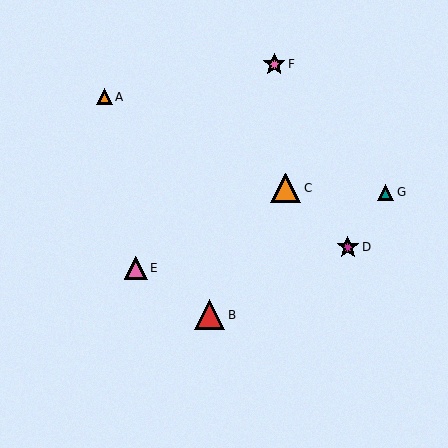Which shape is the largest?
The red triangle (labeled B) is the largest.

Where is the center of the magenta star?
The center of the magenta star is at (348, 247).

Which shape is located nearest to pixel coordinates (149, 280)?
The pink triangle (labeled E) at (136, 268) is nearest to that location.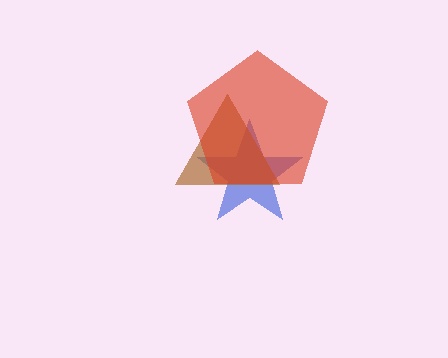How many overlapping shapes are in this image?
There are 3 overlapping shapes in the image.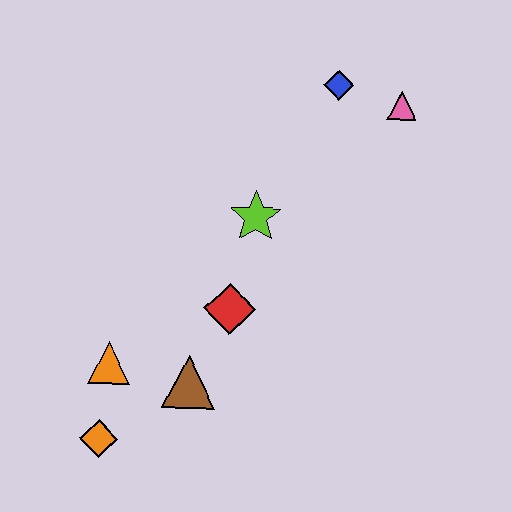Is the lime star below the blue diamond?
Yes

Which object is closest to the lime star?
The red diamond is closest to the lime star.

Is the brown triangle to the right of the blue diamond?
No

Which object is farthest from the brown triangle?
The pink triangle is farthest from the brown triangle.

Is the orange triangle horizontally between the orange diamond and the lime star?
Yes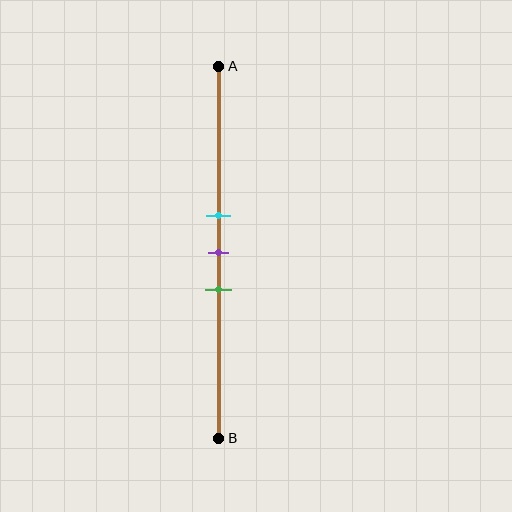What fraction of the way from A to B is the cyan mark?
The cyan mark is approximately 40% (0.4) of the way from A to B.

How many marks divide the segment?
There are 3 marks dividing the segment.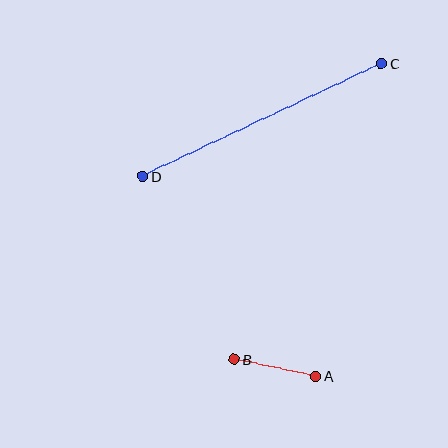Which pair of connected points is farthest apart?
Points C and D are farthest apart.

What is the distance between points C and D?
The distance is approximately 264 pixels.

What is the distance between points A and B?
The distance is approximately 83 pixels.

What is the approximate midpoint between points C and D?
The midpoint is at approximately (262, 120) pixels.